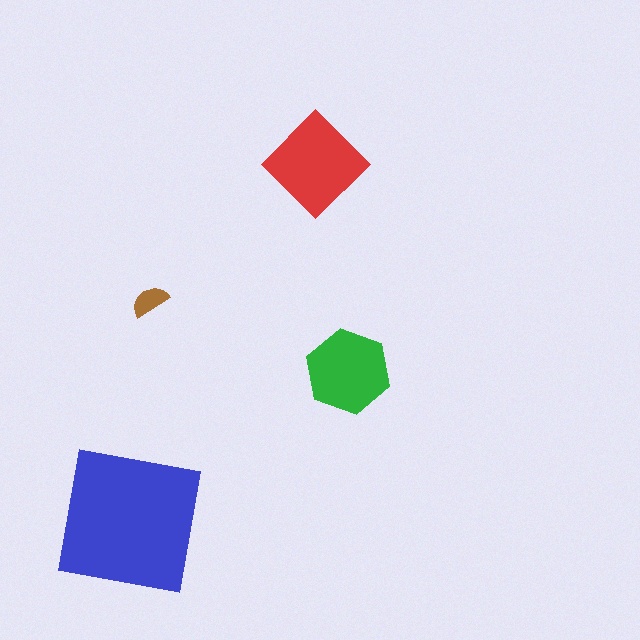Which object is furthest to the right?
The green hexagon is rightmost.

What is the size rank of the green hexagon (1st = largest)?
3rd.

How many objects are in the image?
There are 4 objects in the image.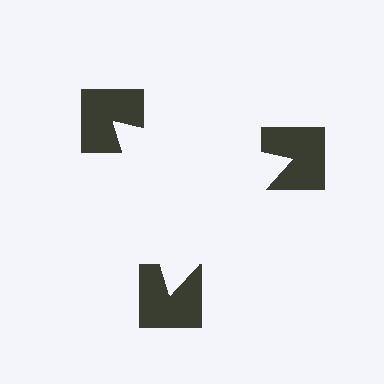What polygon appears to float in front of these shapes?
An illusory triangle — its edges are inferred from the aligned wedge cuts in the notched squares, not physically drawn.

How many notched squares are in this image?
There are 3 — one at each vertex of the illusory triangle.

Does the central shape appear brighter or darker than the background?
It typically appears slightly brighter than the background, even though no actual brightness change is drawn.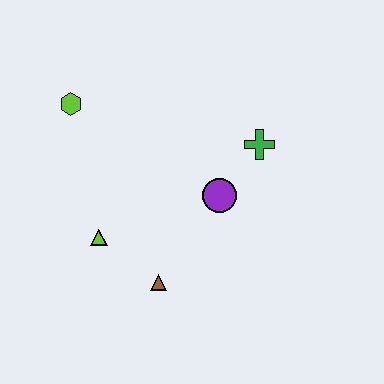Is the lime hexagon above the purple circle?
Yes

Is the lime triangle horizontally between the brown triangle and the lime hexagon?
Yes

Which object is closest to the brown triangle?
The lime triangle is closest to the brown triangle.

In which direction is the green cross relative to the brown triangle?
The green cross is above the brown triangle.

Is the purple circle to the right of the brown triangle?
Yes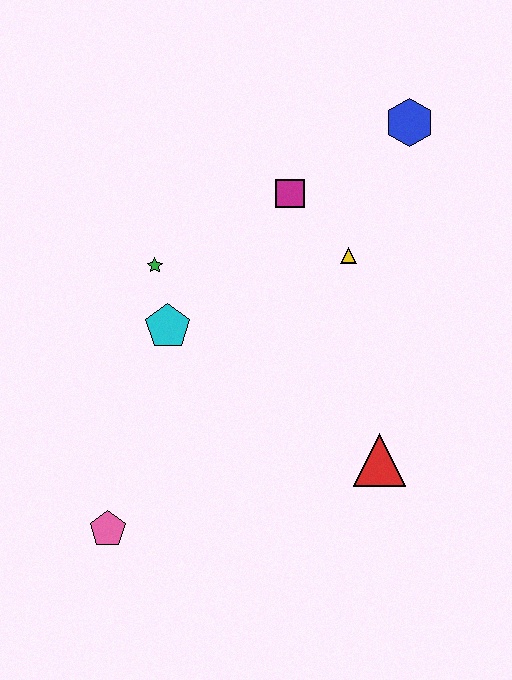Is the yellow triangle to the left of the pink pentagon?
No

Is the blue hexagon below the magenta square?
No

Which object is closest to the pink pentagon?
The cyan pentagon is closest to the pink pentagon.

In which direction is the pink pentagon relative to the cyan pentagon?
The pink pentagon is below the cyan pentagon.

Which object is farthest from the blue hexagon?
The pink pentagon is farthest from the blue hexagon.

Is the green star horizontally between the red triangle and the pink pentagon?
Yes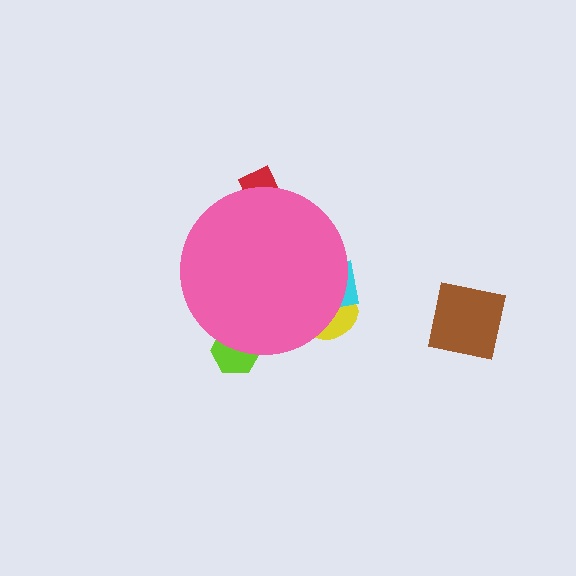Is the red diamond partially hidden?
Yes, the red diamond is partially hidden behind the pink circle.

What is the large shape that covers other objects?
A pink circle.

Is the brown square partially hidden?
No, the brown square is fully visible.